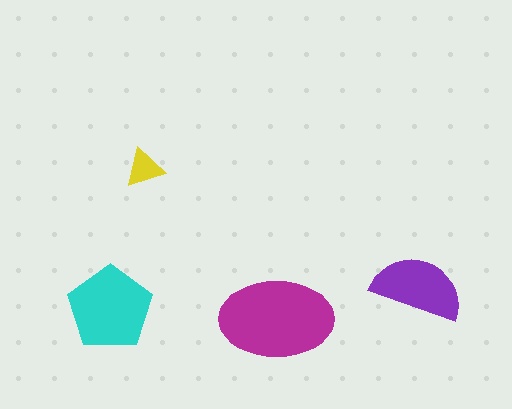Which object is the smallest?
The yellow triangle.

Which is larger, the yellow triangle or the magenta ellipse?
The magenta ellipse.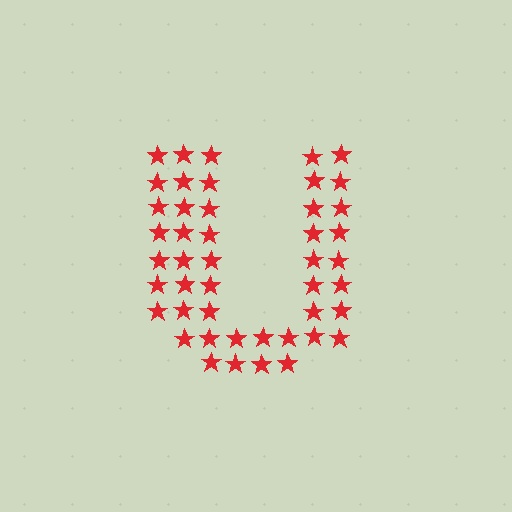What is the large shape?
The large shape is the letter U.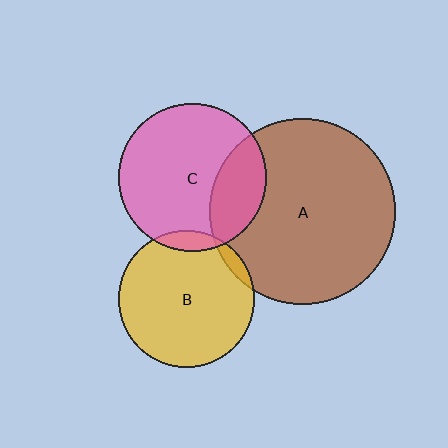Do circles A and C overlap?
Yes.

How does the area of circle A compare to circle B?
Approximately 1.9 times.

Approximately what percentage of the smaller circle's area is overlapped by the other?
Approximately 25%.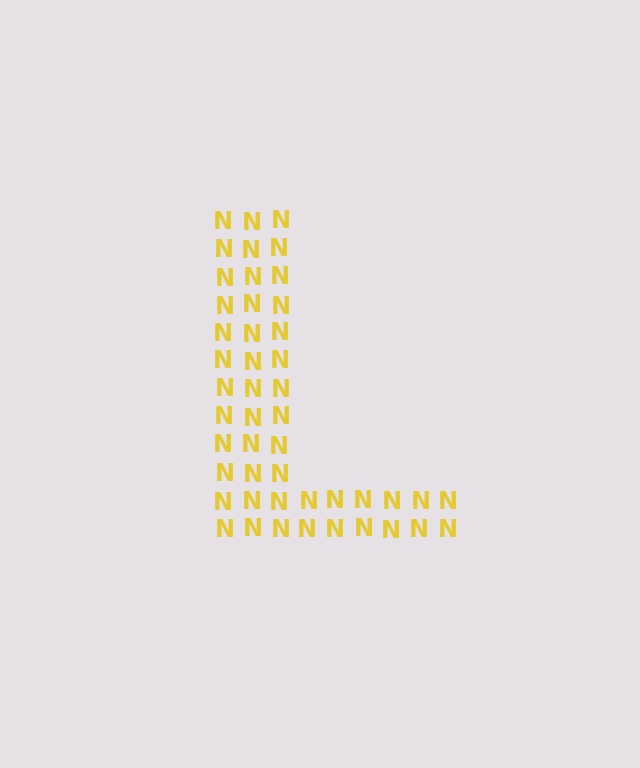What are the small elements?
The small elements are letter N's.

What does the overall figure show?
The overall figure shows the letter L.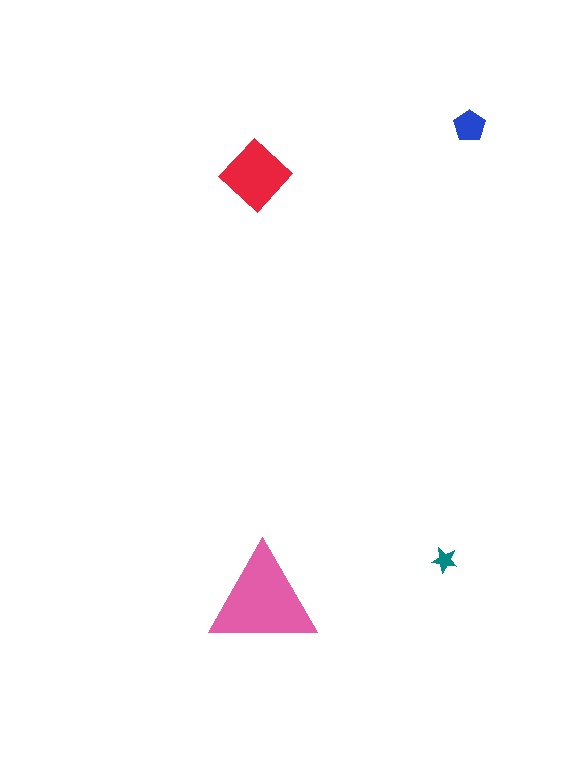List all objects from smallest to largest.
The teal star, the blue pentagon, the red diamond, the pink triangle.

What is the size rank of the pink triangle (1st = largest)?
1st.